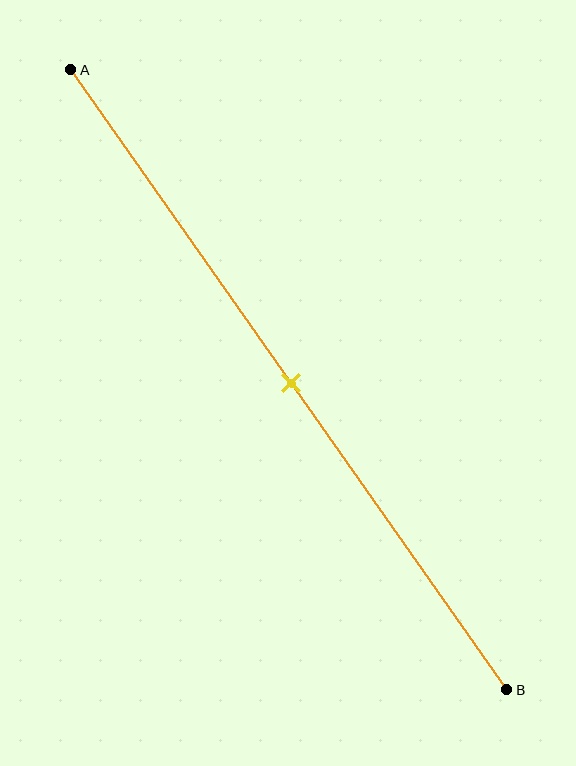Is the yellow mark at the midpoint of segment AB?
Yes, the mark is approximately at the midpoint.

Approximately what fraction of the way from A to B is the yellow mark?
The yellow mark is approximately 50% of the way from A to B.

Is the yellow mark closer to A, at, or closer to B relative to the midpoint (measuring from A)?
The yellow mark is approximately at the midpoint of segment AB.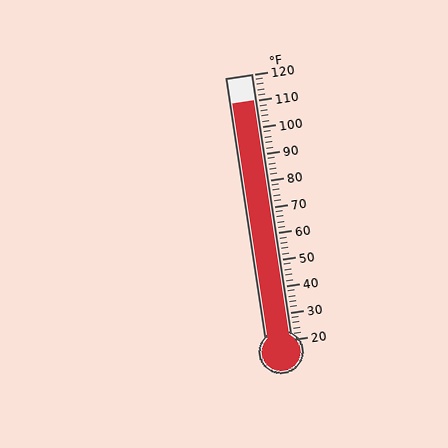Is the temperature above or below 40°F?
The temperature is above 40°F.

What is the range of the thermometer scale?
The thermometer scale ranges from 20°F to 120°F.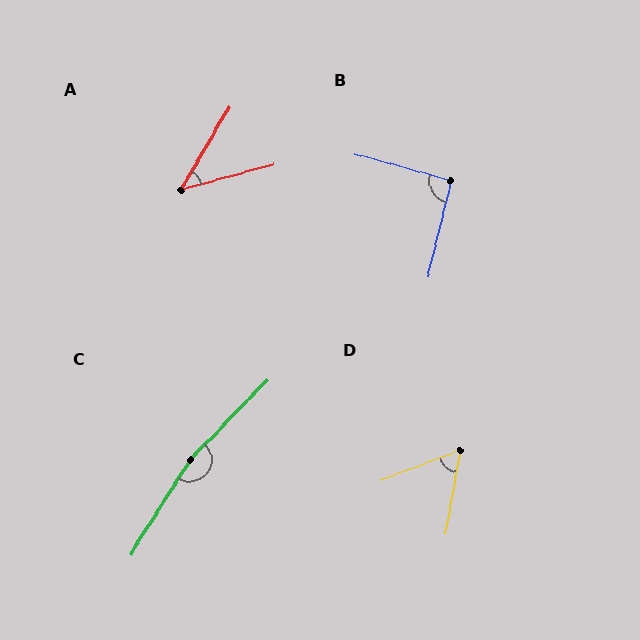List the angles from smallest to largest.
A (44°), D (59°), B (92°), C (168°).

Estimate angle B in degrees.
Approximately 92 degrees.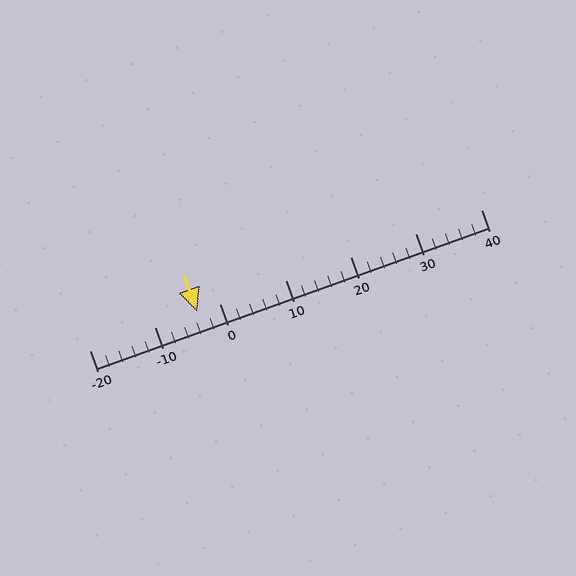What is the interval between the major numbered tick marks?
The major tick marks are spaced 10 units apart.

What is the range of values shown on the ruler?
The ruler shows values from -20 to 40.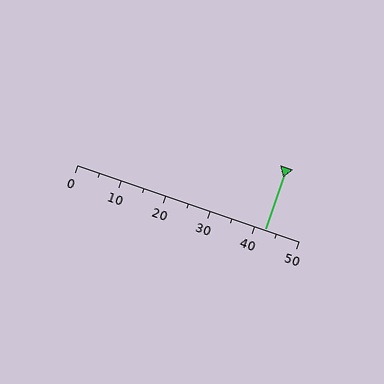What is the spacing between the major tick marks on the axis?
The major ticks are spaced 10 apart.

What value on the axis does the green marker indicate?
The marker indicates approximately 42.5.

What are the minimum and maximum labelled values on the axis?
The axis runs from 0 to 50.